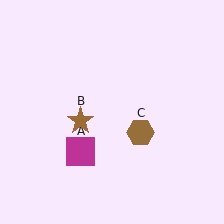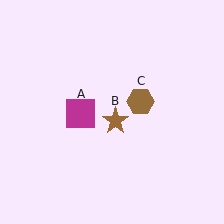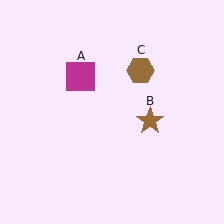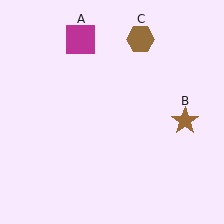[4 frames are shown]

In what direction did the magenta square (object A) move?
The magenta square (object A) moved up.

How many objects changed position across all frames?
3 objects changed position: magenta square (object A), brown star (object B), brown hexagon (object C).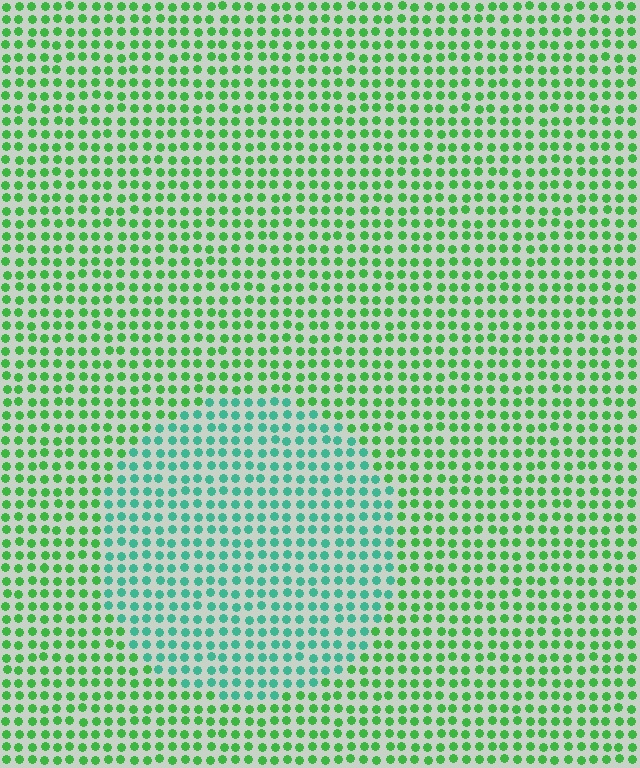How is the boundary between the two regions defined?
The boundary is defined purely by a slight shift in hue (about 40 degrees). Spacing, size, and orientation are identical on both sides.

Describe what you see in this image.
The image is filled with small green elements in a uniform arrangement. A circle-shaped region is visible where the elements are tinted to a slightly different hue, forming a subtle color boundary.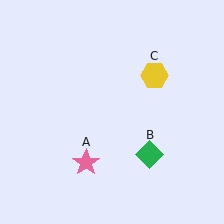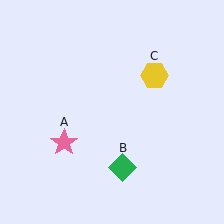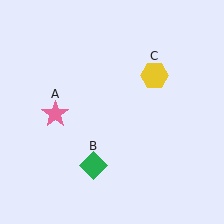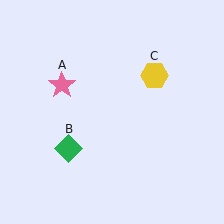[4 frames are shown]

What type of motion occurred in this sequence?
The pink star (object A), green diamond (object B) rotated clockwise around the center of the scene.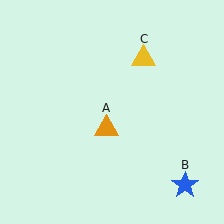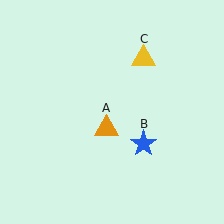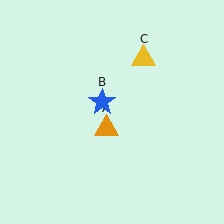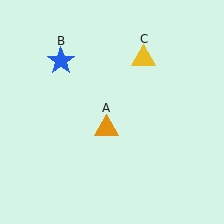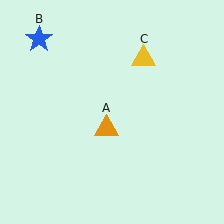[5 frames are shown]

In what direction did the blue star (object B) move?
The blue star (object B) moved up and to the left.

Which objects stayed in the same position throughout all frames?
Orange triangle (object A) and yellow triangle (object C) remained stationary.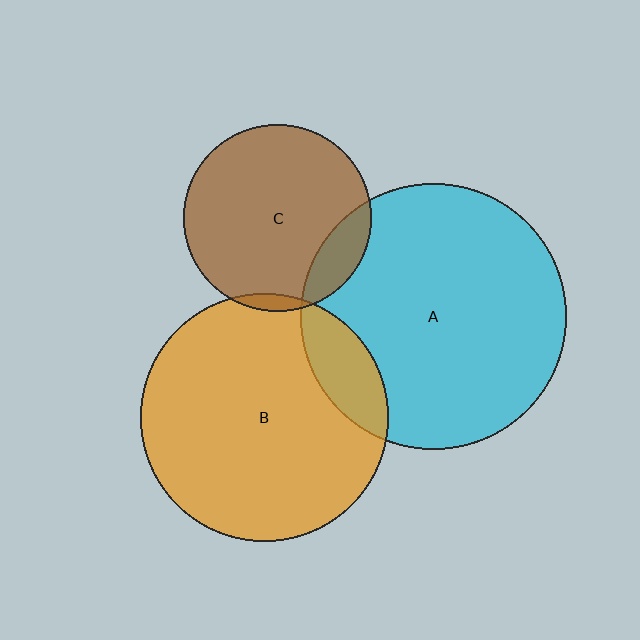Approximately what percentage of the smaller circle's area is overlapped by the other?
Approximately 15%.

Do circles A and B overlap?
Yes.